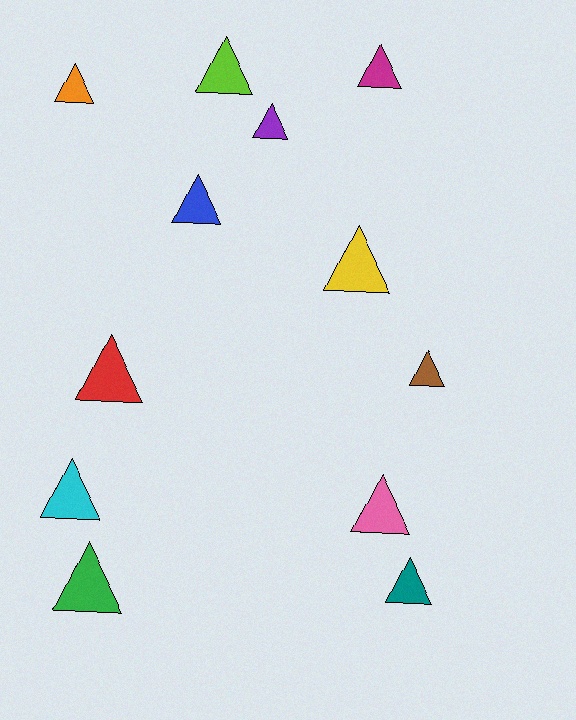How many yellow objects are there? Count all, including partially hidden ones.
There is 1 yellow object.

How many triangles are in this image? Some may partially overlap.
There are 12 triangles.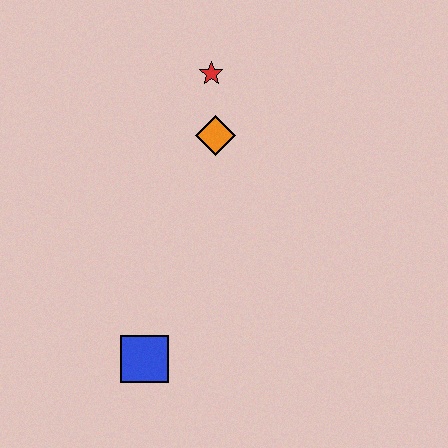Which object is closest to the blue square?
The orange diamond is closest to the blue square.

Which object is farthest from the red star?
The blue square is farthest from the red star.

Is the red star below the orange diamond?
No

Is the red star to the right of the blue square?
Yes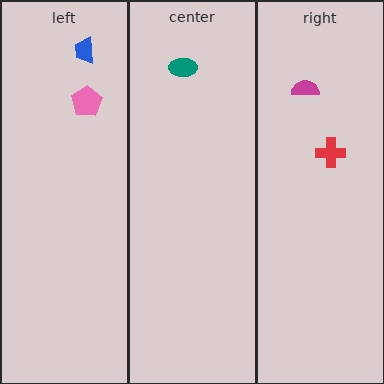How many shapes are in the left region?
2.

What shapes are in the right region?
The red cross, the magenta semicircle.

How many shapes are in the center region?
1.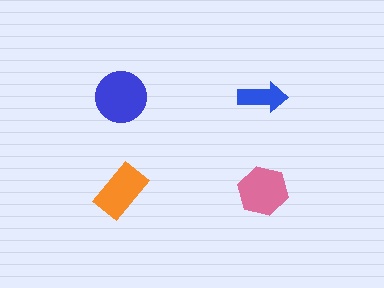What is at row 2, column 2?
A pink hexagon.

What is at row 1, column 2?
A blue arrow.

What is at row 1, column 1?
A blue circle.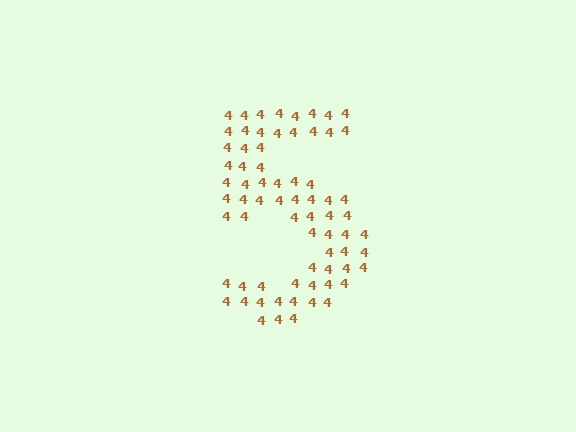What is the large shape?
The large shape is the digit 5.